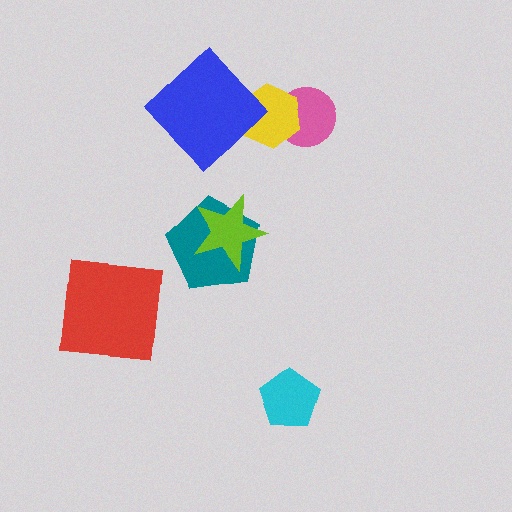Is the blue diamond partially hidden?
No, no other shape covers it.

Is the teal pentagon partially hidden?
Yes, it is partially covered by another shape.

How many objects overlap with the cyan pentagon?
0 objects overlap with the cyan pentagon.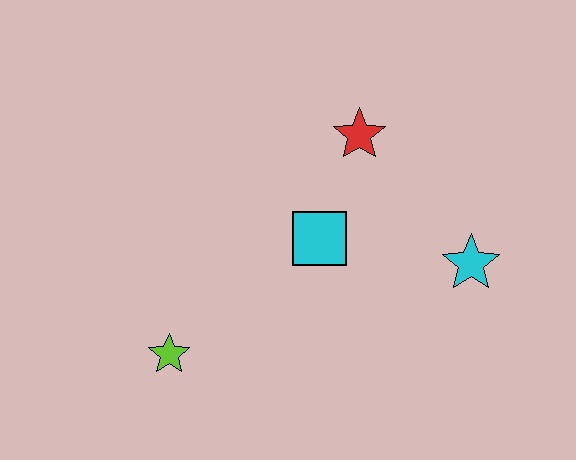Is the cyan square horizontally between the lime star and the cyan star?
Yes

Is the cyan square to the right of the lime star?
Yes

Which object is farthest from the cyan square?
The lime star is farthest from the cyan square.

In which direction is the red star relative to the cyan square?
The red star is above the cyan square.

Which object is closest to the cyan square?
The red star is closest to the cyan square.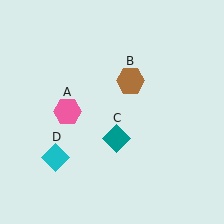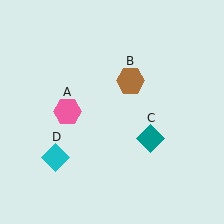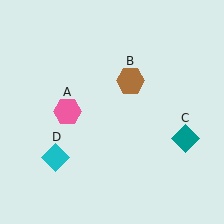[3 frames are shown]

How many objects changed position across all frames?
1 object changed position: teal diamond (object C).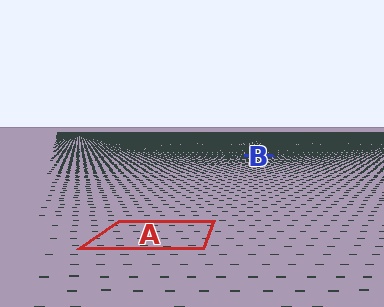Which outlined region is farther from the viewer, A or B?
Region B is farther from the viewer — the texture elements inside it appear smaller and more densely packed.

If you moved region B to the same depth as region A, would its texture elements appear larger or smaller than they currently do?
They would appear larger. At a closer depth, the same texture elements are projected at a bigger on-screen size.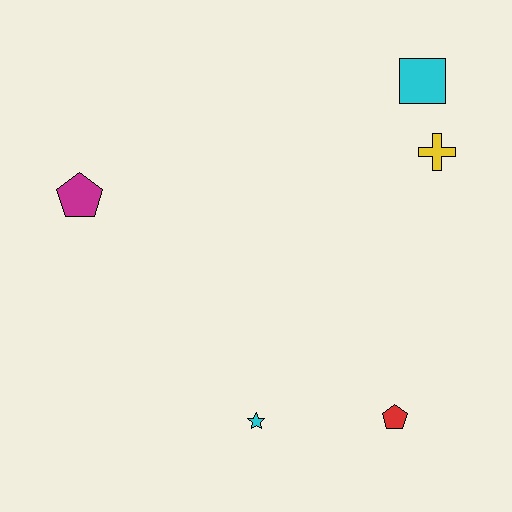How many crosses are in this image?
There is 1 cross.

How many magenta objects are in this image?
There is 1 magenta object.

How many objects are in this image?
There are 5 objects.